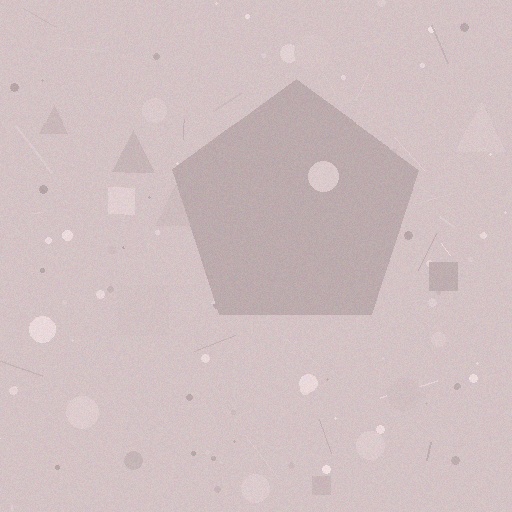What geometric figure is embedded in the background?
A pentagon is embedded in the background.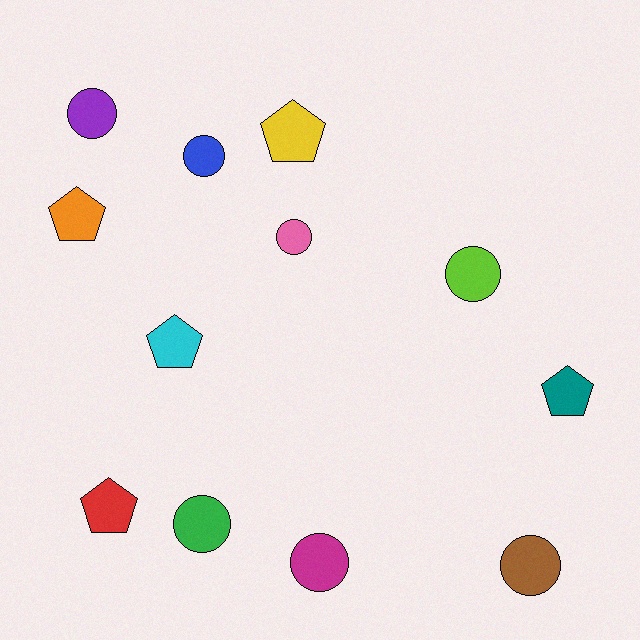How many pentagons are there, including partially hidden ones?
There are 5 pentagons.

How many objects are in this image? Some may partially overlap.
There are 12 objects.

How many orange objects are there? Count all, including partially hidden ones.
There is 1 orange object.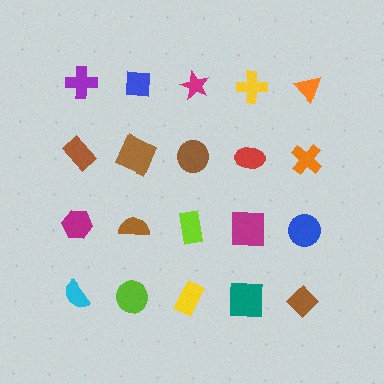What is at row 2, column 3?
A brown circle.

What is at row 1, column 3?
A magenta star.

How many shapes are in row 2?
5 shapes.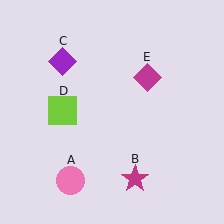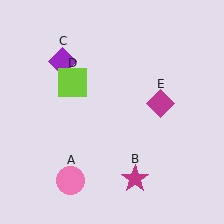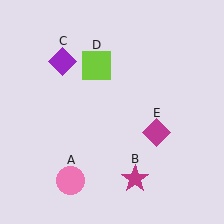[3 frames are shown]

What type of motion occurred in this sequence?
The lime square (object D), magenta diamond (object E) rotated clockwise around the center of the scene.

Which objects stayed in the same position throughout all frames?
Pink circle (object A) and magenta star (object B) and purple diamond (object C) remained stationary.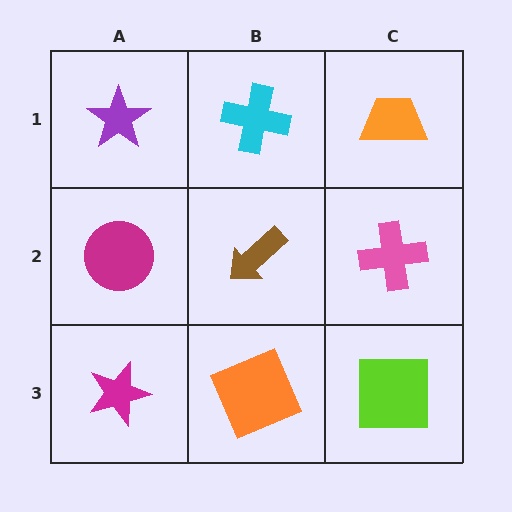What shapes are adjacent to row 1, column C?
A pink cross (row 2, column C), a cyan cross (row 1, column B).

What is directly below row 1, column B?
A brown arrow.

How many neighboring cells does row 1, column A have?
2.